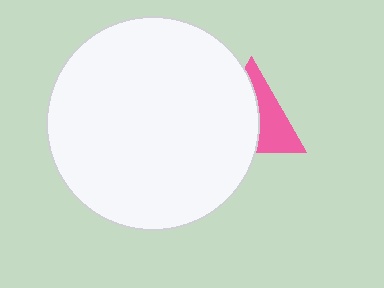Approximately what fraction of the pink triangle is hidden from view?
Roughly 57% of the pink triangle is hidden behind the white circle.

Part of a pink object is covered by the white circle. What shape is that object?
It is a triangle.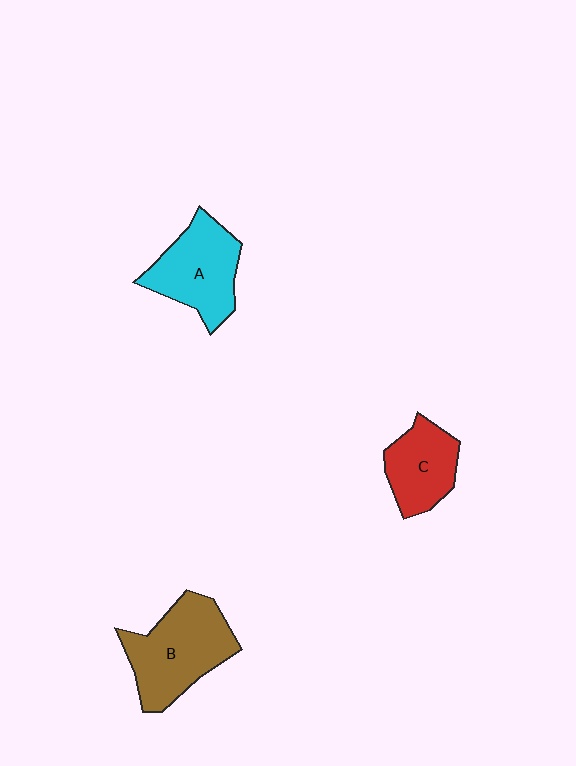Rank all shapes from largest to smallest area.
From largest to smallest: B (brown), A (cyan), C (red).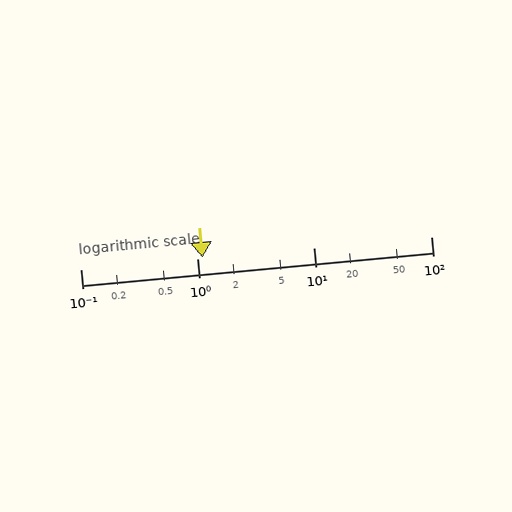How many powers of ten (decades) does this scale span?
The scale spans 3 decades, from 0.1 to 100.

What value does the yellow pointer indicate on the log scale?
The pointer indicates approximately 1.1.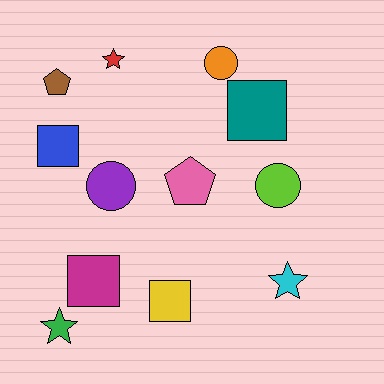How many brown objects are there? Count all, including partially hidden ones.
There is 1 brown object.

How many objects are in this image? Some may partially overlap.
There are 12 objects.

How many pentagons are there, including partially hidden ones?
There are 2 pentagons.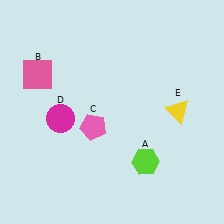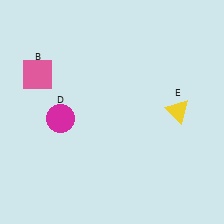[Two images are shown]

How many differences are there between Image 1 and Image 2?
There are 2 differences between the two images.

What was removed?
The pink pentagon (C), the lime hexagon (A) were removed in Image 2.